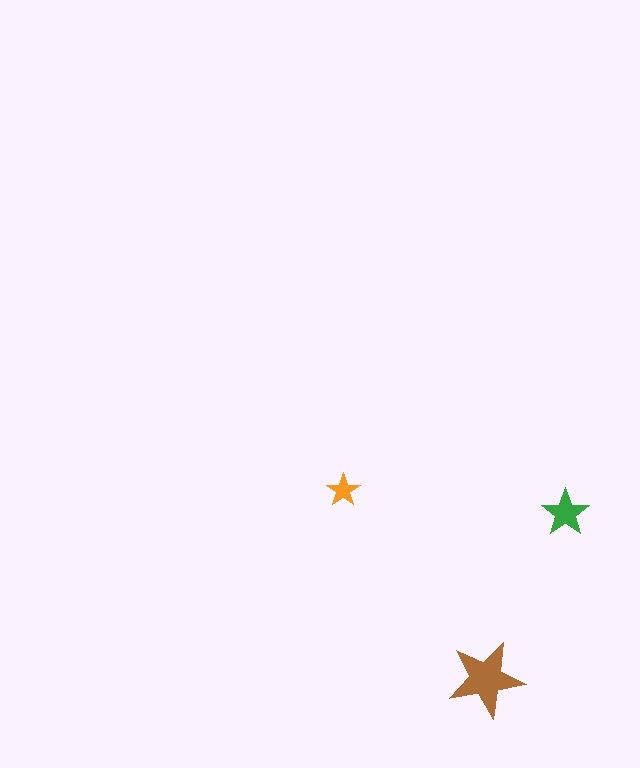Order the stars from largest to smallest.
the brown one, the green one, the orange one.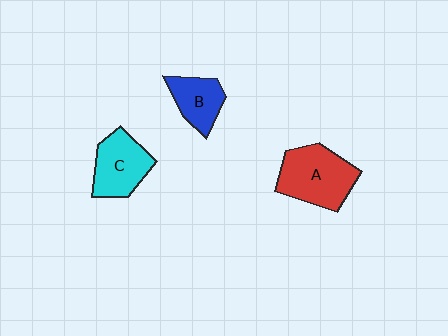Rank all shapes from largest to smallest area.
From largest to smallest: A (red), C (cyan), B (blue).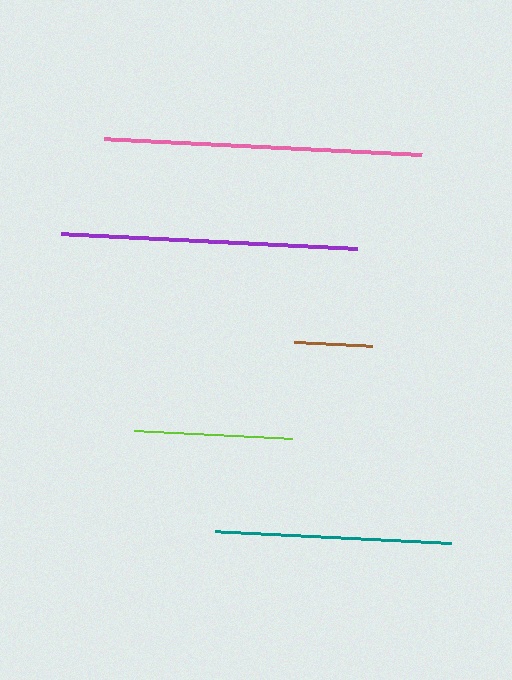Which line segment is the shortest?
The brown line is the shortest at approximately 78 pixels.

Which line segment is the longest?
The pink line is the longest at approximately 318 pixels.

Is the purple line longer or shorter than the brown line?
The purple line is longer than the brown line.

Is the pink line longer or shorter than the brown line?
The pink line is longer than the brown line.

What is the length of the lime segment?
The lime segment is approximately 158 pixels long.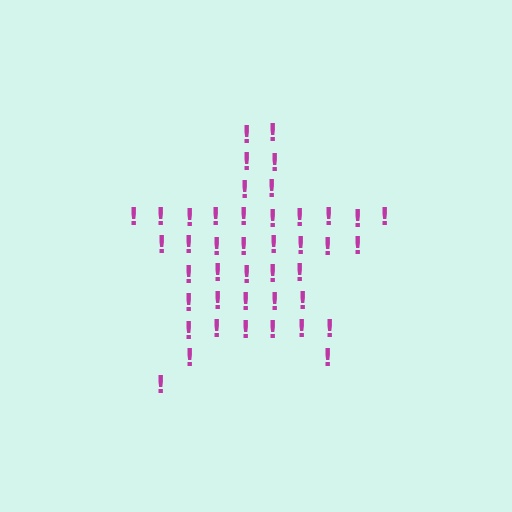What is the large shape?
The large shape is a star.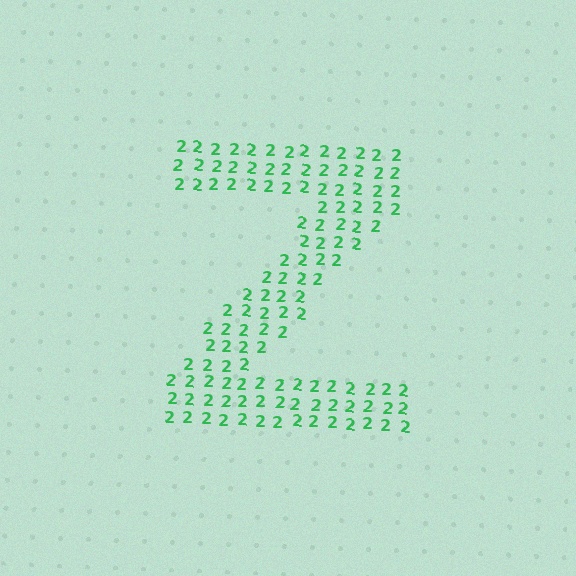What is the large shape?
The large shape is the letter Z.